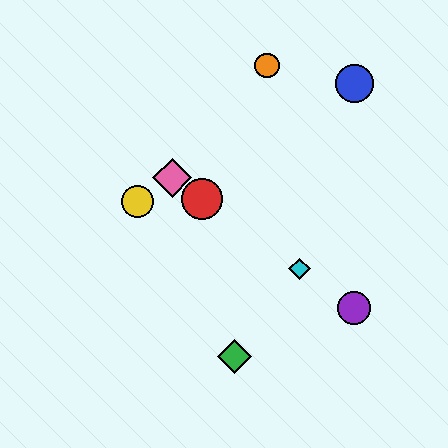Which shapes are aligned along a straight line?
The red circle, the purple circle, the cyan diamond, the pink diamond are aligned along a straight line.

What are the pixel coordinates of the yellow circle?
The yellow circle is at (137, 202).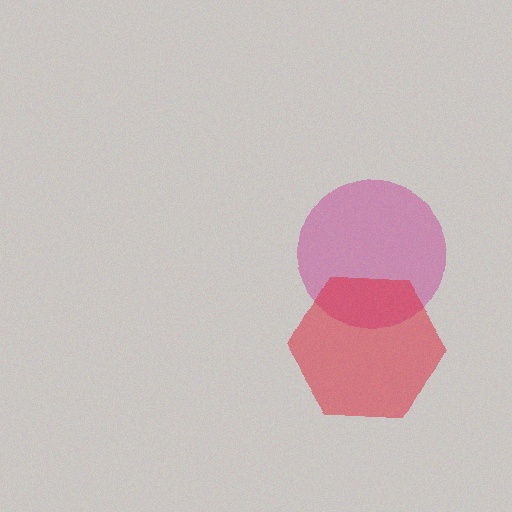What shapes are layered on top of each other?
The layered shapes are: a magenta circle, a red hexagon.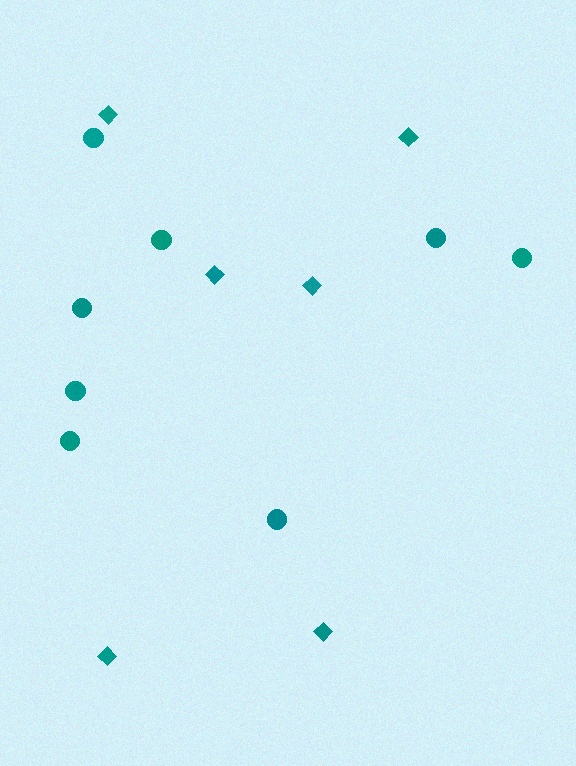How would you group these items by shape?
There are 2 groups: one group of diamonds (6) and one group of circles (8).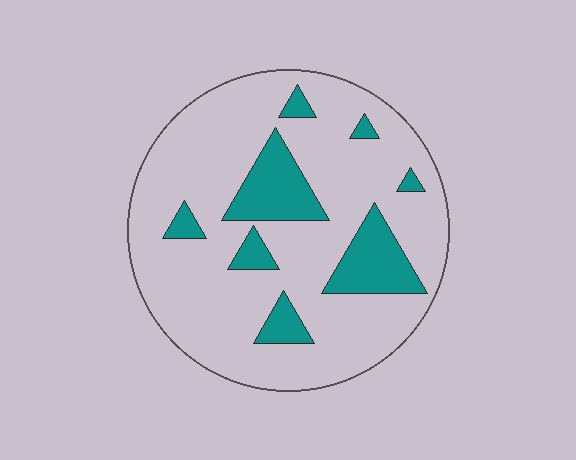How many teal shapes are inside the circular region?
8.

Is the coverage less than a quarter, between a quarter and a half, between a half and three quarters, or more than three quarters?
Less than a quarter.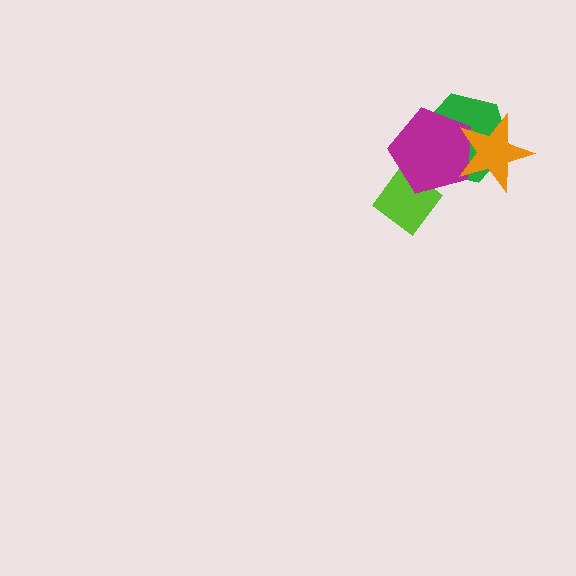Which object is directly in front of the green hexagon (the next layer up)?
The magenta pentagon is directly in front of the green hexagon.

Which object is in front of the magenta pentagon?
The orange star is in front of the magenta pentagon.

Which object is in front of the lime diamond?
The magenta pentagon is in front of the lime diamond.